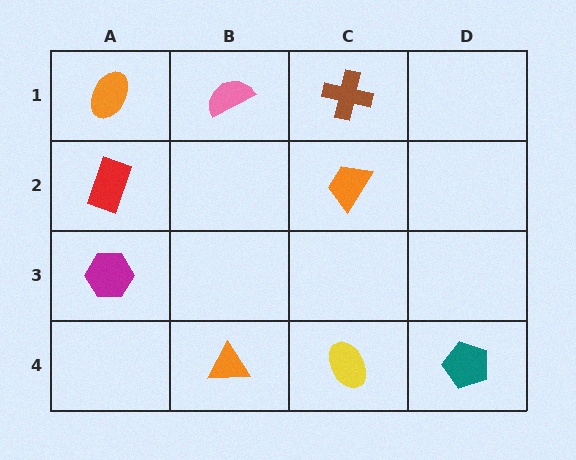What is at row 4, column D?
A teal pentagon.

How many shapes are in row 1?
3 shapes.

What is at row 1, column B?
A pink semicircle.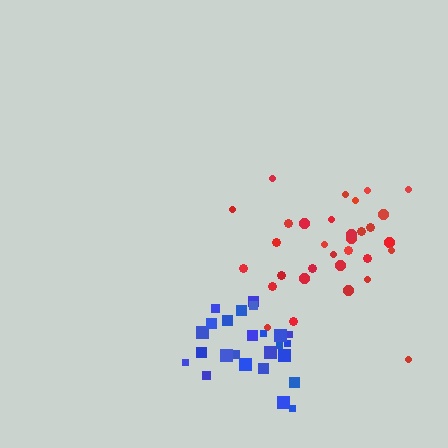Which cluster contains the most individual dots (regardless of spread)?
Red (32).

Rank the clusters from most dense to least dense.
blue, red.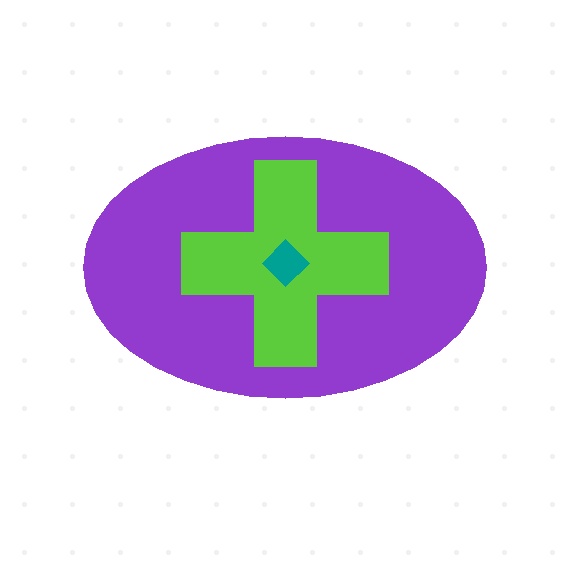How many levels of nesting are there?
3.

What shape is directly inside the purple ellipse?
The lime cross.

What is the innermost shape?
The teal diamond.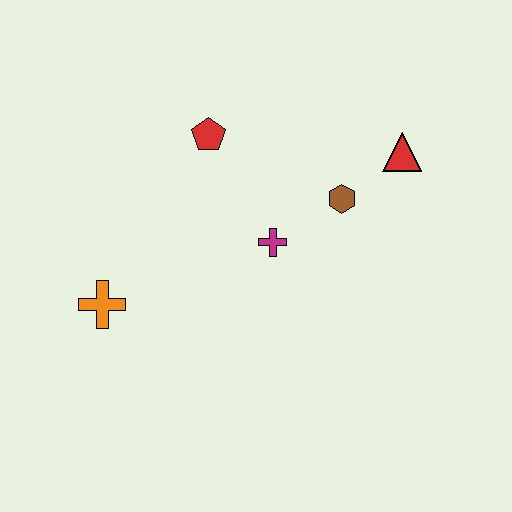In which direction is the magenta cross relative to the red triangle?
The magenta cross is to the left of the red triangle.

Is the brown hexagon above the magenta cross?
Yes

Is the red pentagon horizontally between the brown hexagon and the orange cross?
Yes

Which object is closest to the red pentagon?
The magenta cross is closest to the red pentagon.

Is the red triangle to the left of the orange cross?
No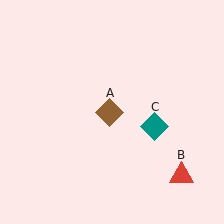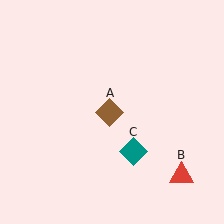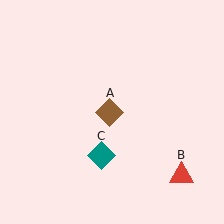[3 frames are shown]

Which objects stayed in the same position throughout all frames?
Brown diamond (object A) and red triangle (object B) remained stationary.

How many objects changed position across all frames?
1 object changed position: teal diamond (object C).